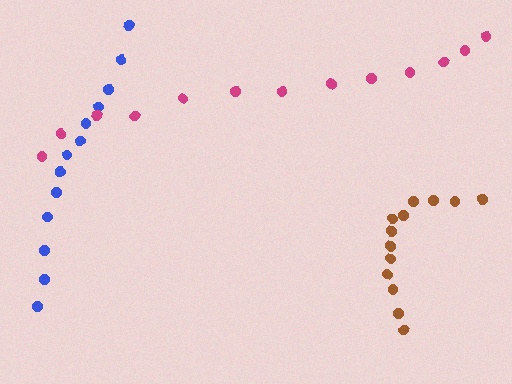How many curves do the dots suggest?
There are 3 distinct paths.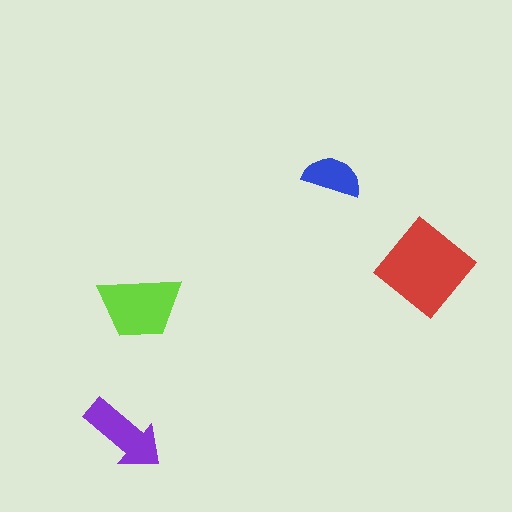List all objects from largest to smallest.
The red diamond, the lime trapezoid, the purple arrow, the blue semicircle.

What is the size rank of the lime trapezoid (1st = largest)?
2nd.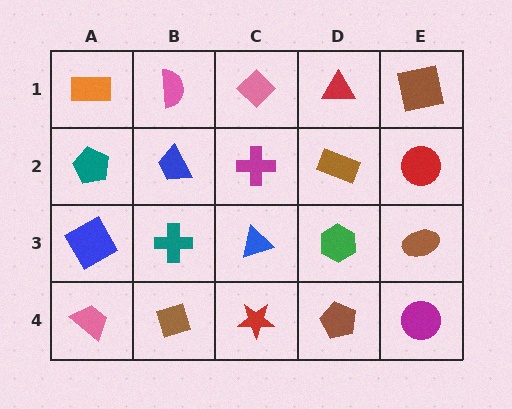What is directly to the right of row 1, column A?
A pink semicircle.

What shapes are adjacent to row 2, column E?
A brown square (row 1, column E), a brown ellipse (row 3, column E), a brown rectangle (row 2, column D).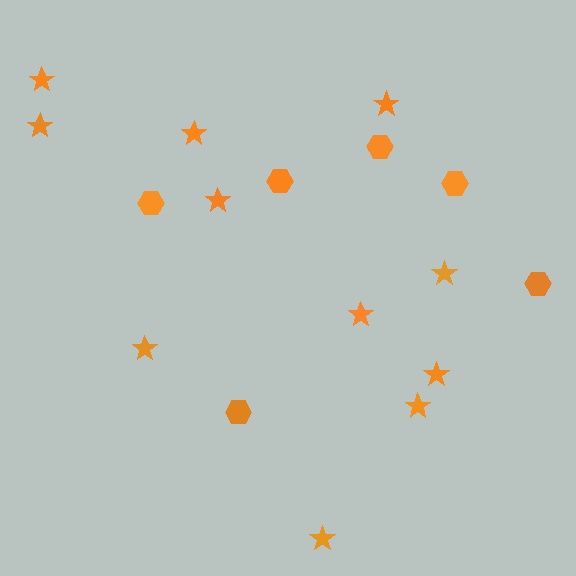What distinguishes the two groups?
There are 2 groups: one group of stars (11) and one group of hexagons (6).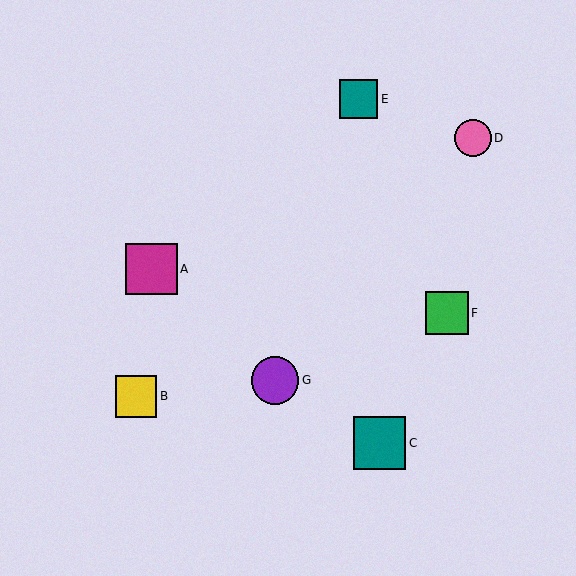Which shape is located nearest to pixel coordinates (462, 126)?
The pink circle (labeled D) at (473, 138) is nearest to that location.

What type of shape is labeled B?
Shape B is a yellow square.